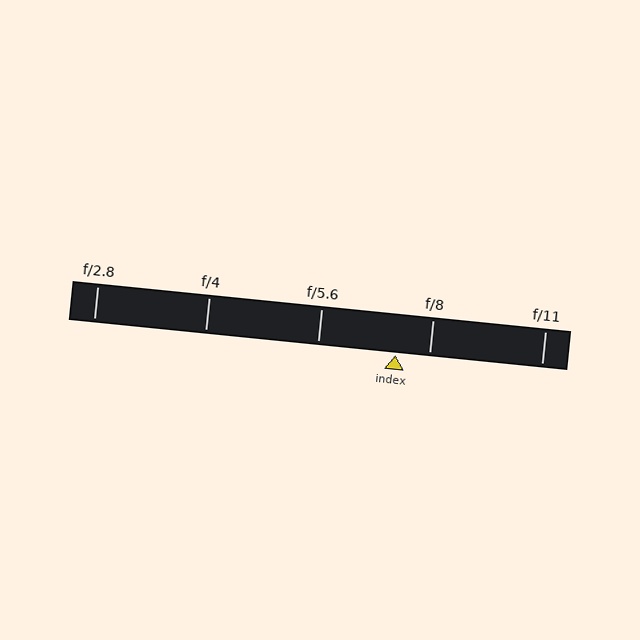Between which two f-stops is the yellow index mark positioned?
The index mark is between f/5.6 and f/8.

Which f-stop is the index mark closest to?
The index mark is closest to f/8.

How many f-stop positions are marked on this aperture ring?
There are 5 f-stop positions marked.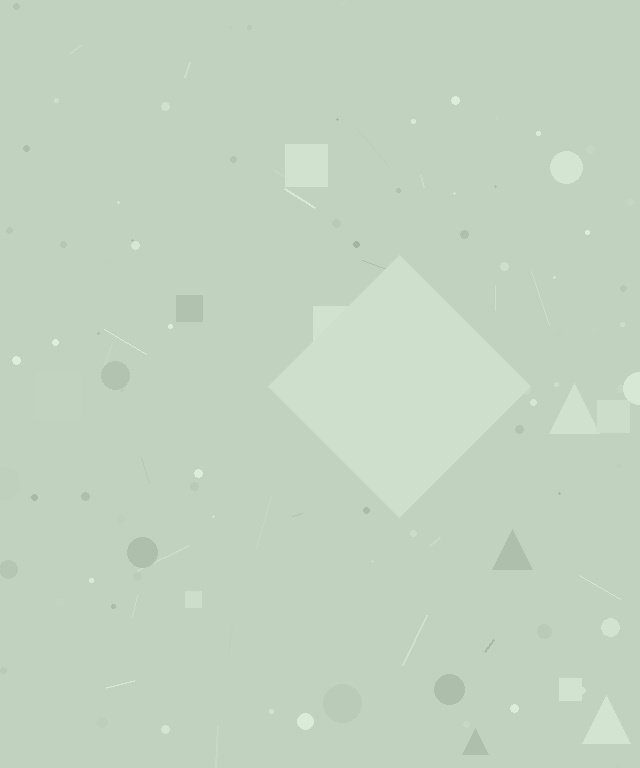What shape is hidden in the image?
A diamond is hidden in the image.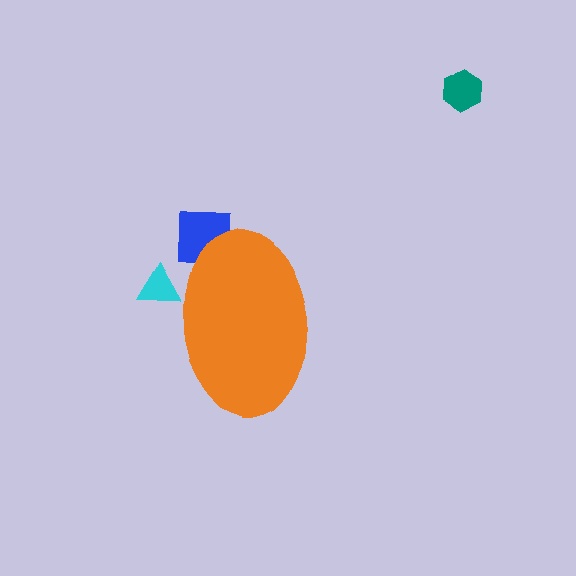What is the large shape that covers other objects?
An orange ellipse.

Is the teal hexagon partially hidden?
No, the teal hexagon is fully visible.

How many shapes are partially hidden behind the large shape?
2 shapes are partially hidden.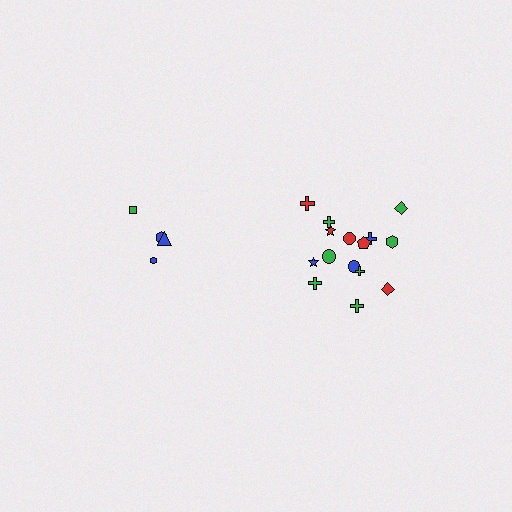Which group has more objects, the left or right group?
The right group.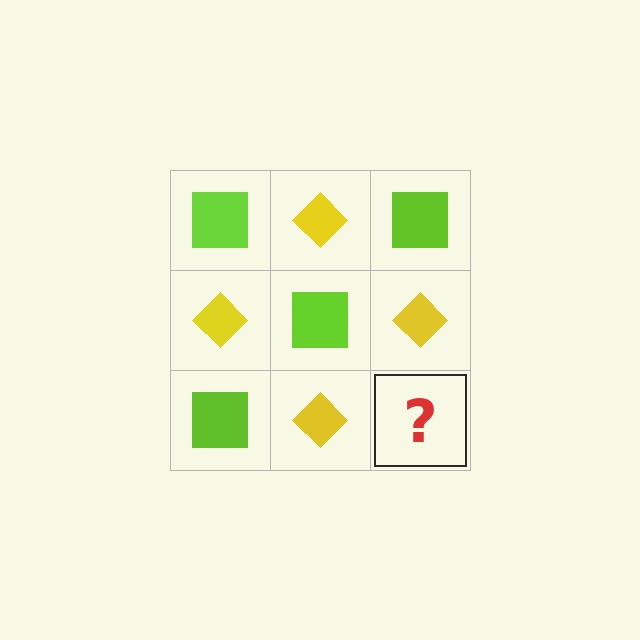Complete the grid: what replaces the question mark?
The question mark should be replaced with a lime square.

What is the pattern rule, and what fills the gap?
The rule is that it alternates lime square and yellow diamond in a checkerboard pattern. The gap should be filled with a lime square.